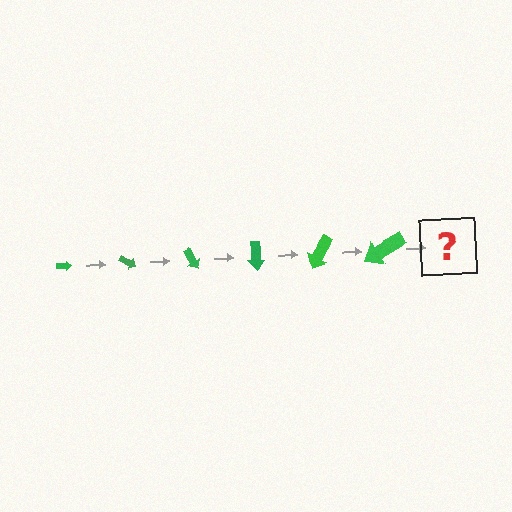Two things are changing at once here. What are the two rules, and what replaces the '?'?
The two rules are that the arrow grows larger each step and it rotates 30 degrees each step. The '?' should be an arrow, larger than the previous one and rotated 180 degrees from the start.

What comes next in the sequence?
The next element should be an arrow, larger than the previous one and rotated 180 degrees from the start.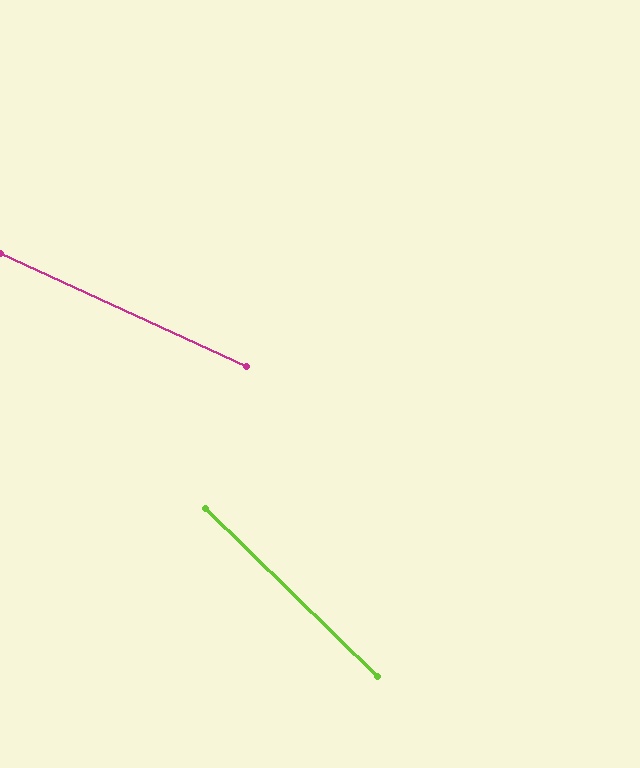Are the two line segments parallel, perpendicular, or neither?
Neither parallel nor perpendicular — they differ by about 20°.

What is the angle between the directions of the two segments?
Approximately 20 degrees.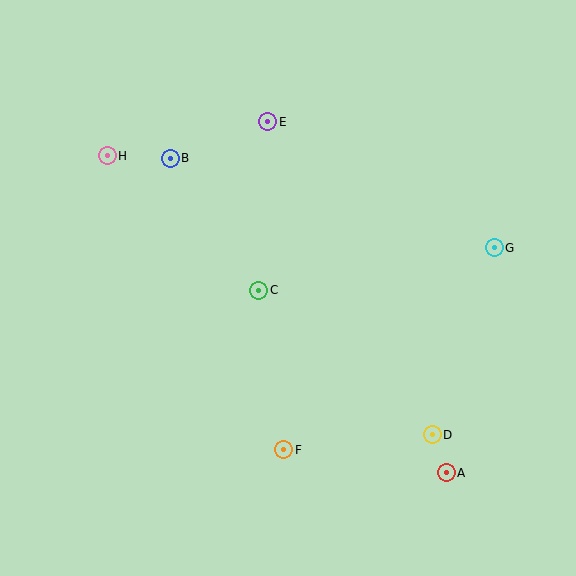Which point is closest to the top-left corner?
Point H is closest to the top-left corner.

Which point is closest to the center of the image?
Point C at (259, 290) is closest to the center.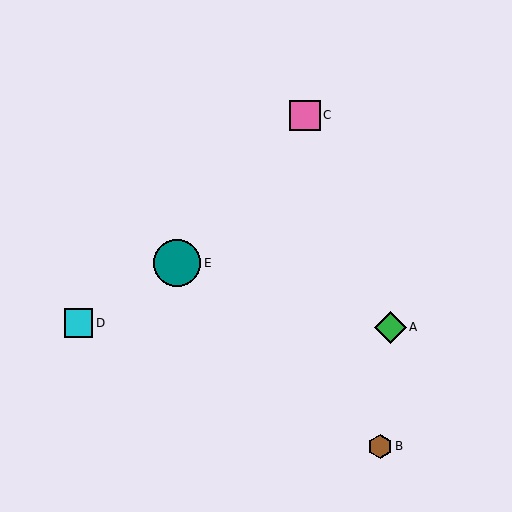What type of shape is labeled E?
Shape E is a teal circle.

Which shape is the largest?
The teal circle (labeled E) is the largest.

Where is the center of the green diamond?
The center of the green diamond is at (390, 327).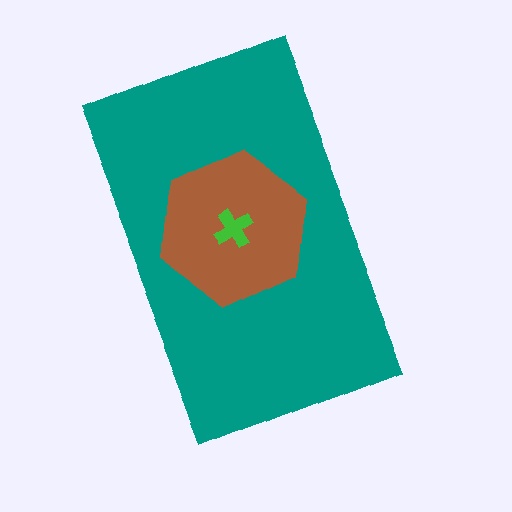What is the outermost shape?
The teal rectangle.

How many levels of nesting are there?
3.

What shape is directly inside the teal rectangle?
The brown hexagon.